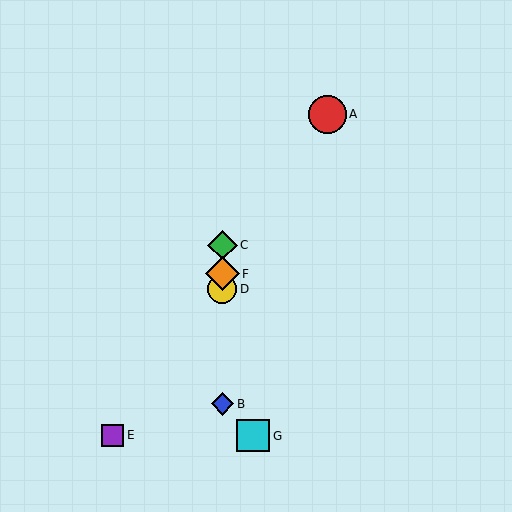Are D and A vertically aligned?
No, D is at x≈222 and A is at x≈327.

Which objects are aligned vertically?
Objects B, C, D, F are aligned vertically.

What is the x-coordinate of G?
Object G is at x≈253.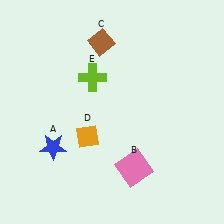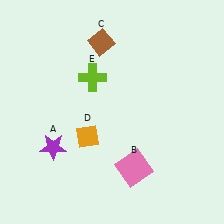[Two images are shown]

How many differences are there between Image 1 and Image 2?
There is 1 difference between the two images.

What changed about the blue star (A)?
In Image 1, A is blue. In Image 2, it changed to purple.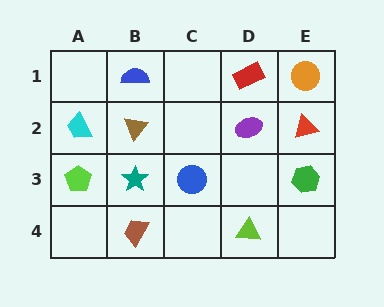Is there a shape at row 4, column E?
No, that cell is empty.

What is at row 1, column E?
An orange circle.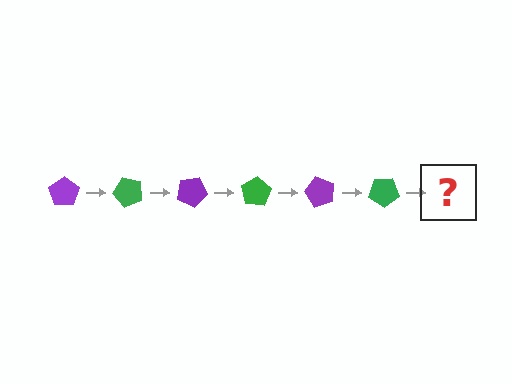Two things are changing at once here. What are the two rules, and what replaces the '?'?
The two rules are that it rotates 50 degrees each step and the color cycles through purple and green. The '?' should be a purple pentagon, rotated 300 degrees from the start.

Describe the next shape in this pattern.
It should be a purple pentagon, rotated 300 degrees from the start.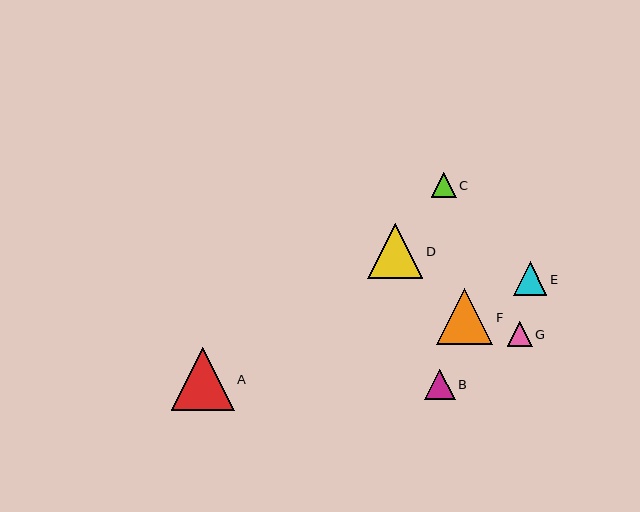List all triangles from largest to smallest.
From largest to smallest: A, F, D, E, B, C, G.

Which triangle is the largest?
Triangle A is the largest with a size of approximately 63 pixels.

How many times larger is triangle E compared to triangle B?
Triangle E is approximately 1.1 times the size of triangle B.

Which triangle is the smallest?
Triangle G is the smallest with a size of approximately 25 pixels.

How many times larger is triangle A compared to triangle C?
Triangle A is approximately 2.5 times the size of triangle C.